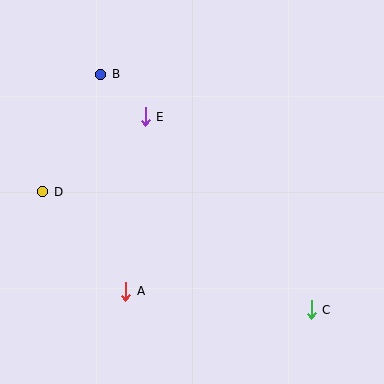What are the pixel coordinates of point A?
Point A is at (126, 291).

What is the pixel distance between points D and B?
The distance between D and B is 131 pixels.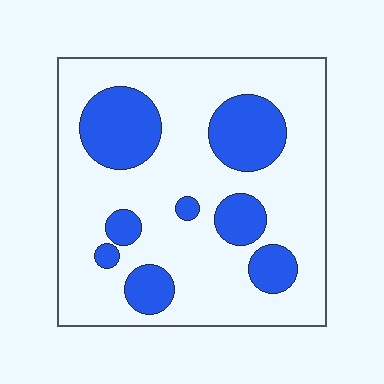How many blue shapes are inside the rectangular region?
8.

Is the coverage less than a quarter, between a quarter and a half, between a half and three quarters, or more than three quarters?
Between a quarter and a half.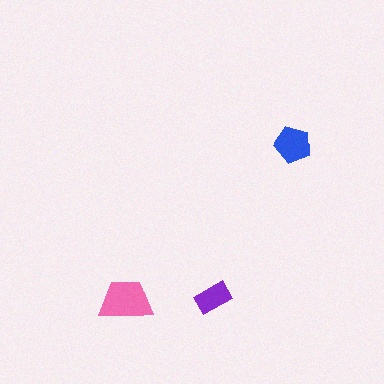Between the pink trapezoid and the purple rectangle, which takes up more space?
The pink trapezoid.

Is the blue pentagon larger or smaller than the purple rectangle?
Larger.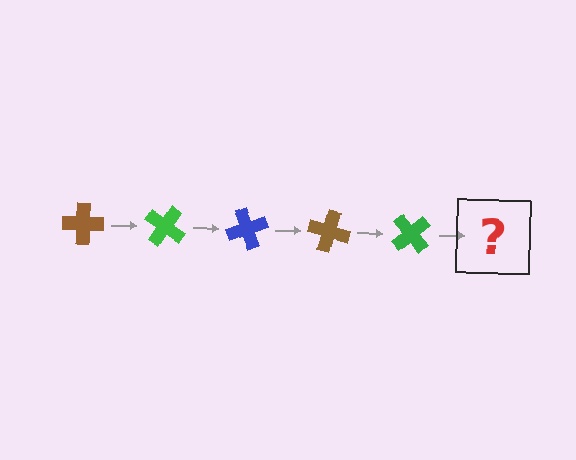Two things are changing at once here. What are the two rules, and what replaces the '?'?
The two rules are that it rotates 35 degrees each step and the color cycles through brown, green, and blue. The '?' should be a blue cross, rotated 175 degrees from the start.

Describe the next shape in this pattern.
It should be a blue cross, rotated 175 degrees from the start.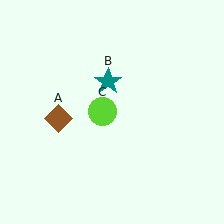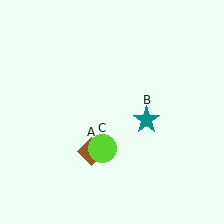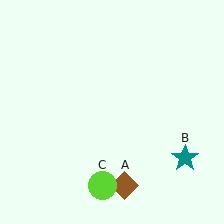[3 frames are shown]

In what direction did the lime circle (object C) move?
The lime circle (object C) moved down.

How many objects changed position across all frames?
3 objects changed position: brown diamond (object A), teal star (object B), lime circle (object C).